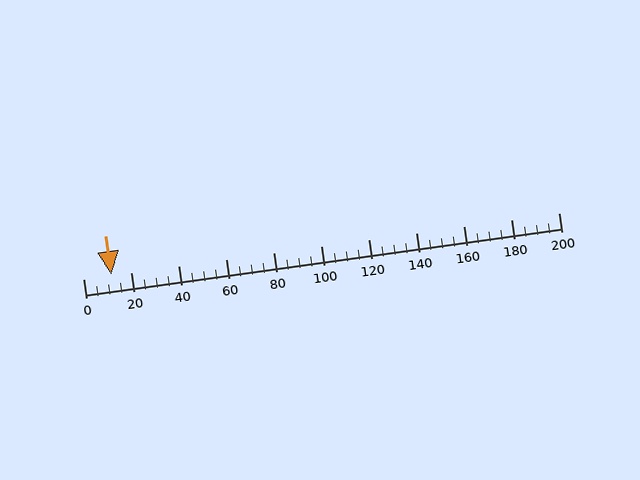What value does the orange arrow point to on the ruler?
The orange arrow points to approximately 12.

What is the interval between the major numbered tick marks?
The major tick marks are spaced 20 units apart.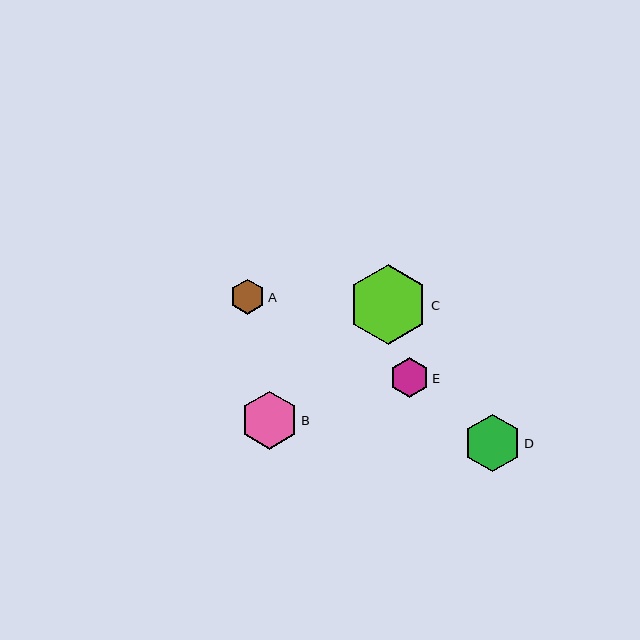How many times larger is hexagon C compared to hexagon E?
Hexagon C is approximately 2.0 times the size of hexagon E.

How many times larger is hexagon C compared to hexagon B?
Hexagon C is approximately 1.4 times the size of hexagon B.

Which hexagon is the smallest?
Hexagon A is the smallest with a size of approximately 35 pixels.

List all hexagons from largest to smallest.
From largest to smallest: C, D, B, E, A.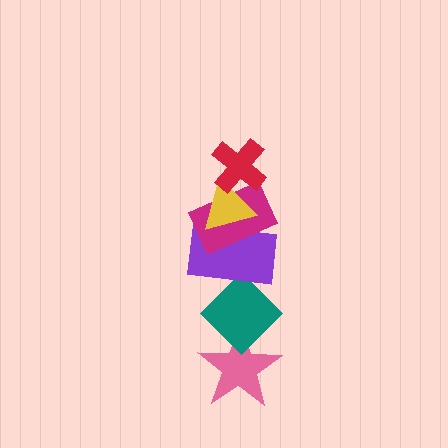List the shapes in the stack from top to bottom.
From top to bottom: the red cross, the yellow triangle, the magenta rectangle, the purple rectangle, the teal diamond, the pink star.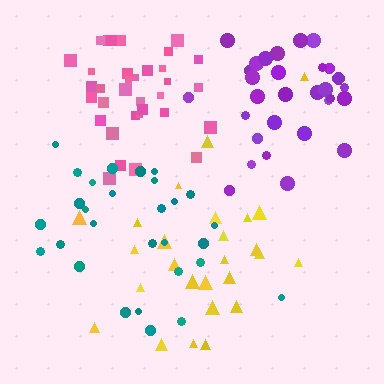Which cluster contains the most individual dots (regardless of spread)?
Pink (35).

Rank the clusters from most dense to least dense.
pink, purple, teal, yellow.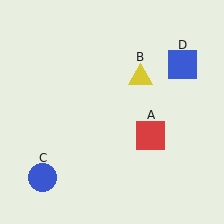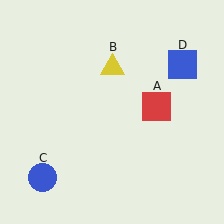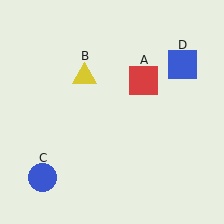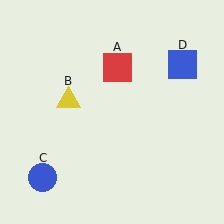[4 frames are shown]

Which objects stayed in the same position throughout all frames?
Blue circle (object C) and blue square (object D) remained stationary.